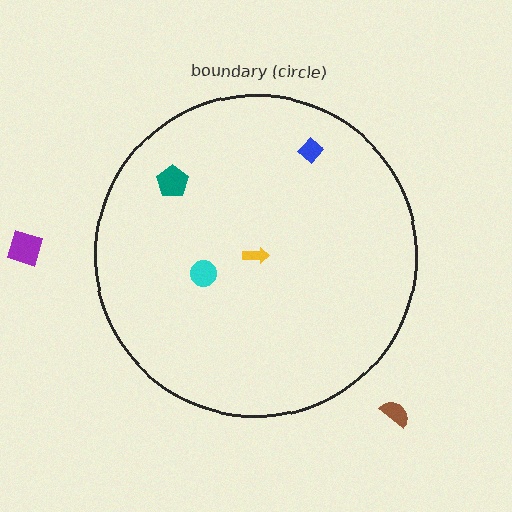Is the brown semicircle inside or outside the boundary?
Outside.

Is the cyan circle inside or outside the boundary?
Inside.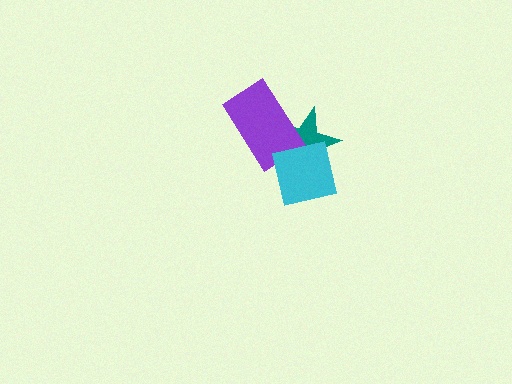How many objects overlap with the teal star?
2 objects overlap with the teal star.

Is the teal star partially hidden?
Yes, it is partially covered by another shape.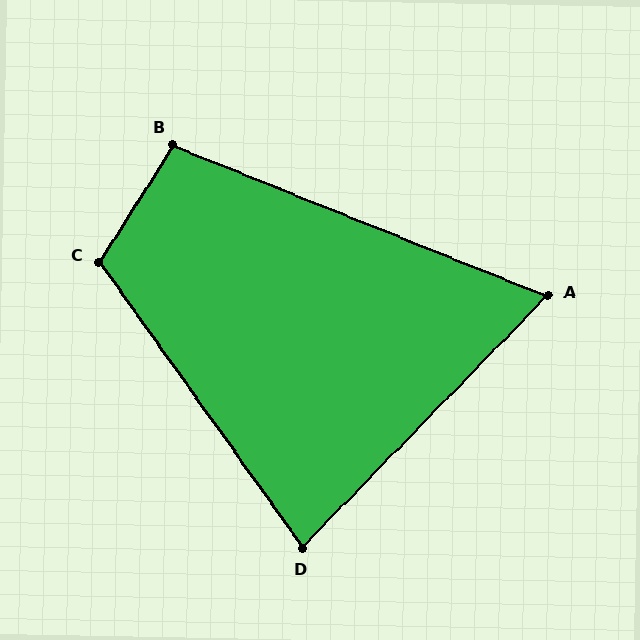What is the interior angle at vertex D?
Approximately 80 degrees (acute).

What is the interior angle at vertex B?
Approximately 100 degrees (obtuse).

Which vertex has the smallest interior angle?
A, at approximately 68 degrees.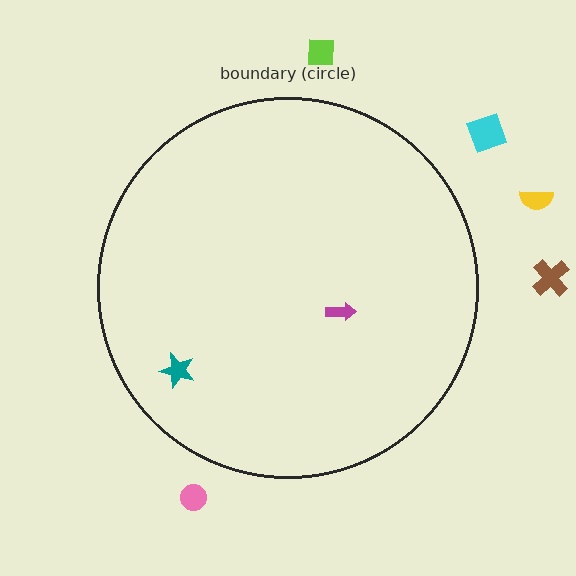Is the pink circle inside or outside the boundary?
Outside.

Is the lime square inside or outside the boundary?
Outside.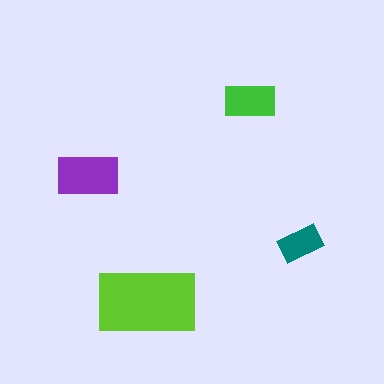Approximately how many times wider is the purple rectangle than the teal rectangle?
About 1.5 times wider.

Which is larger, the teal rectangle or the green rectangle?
The green one.